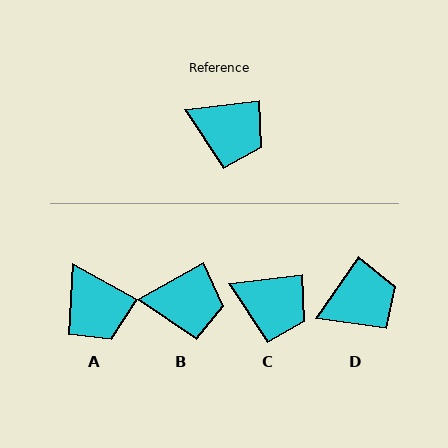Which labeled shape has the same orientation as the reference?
C.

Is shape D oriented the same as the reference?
No, it is off by about 49 degrees.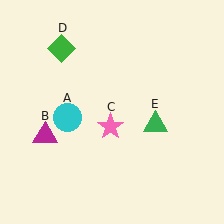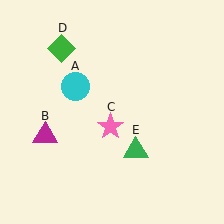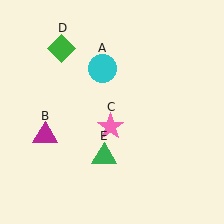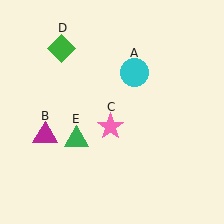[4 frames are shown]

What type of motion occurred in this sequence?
The cyan circle (object A), green triangle (object E) rotated clockwise around the center of the scene.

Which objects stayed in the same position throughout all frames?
Magenta triangle (object B) and pink star (object C) and green diamond (object D) remained stationary.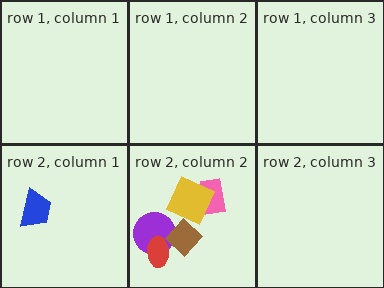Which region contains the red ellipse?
The row 2, column 2 region.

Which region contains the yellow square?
The row 2, column 2 region.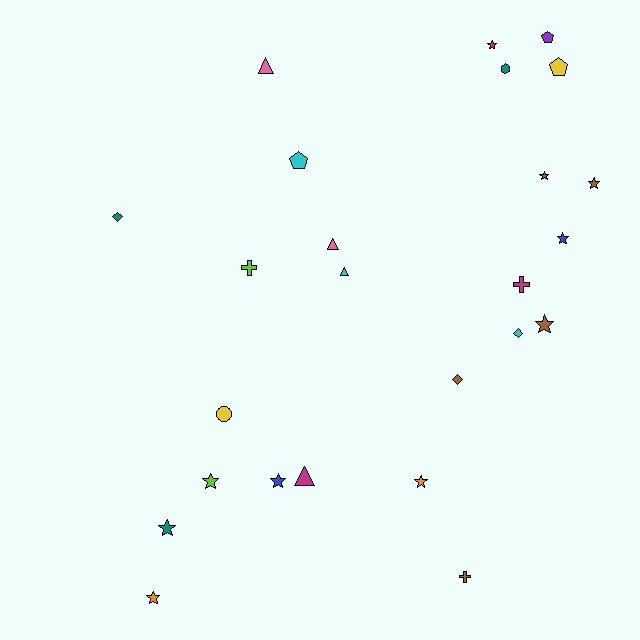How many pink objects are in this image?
There are 2 pink objects.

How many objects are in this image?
There are 25 objects.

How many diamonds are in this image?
There are 3 diamonds.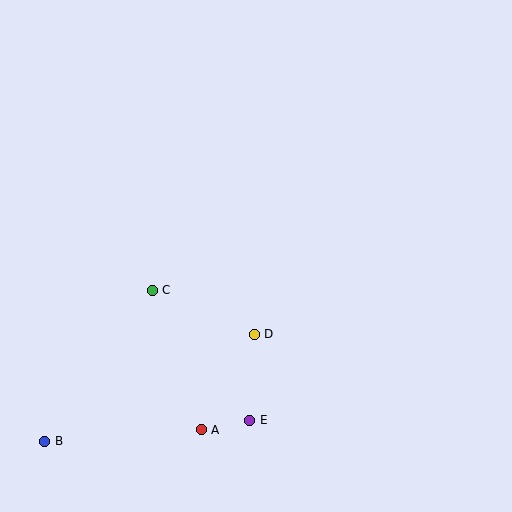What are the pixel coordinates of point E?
Point E is at (250, 420).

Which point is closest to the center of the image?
Point D at (254, 334) is closest to the center.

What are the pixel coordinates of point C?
Point C is at (152, 290).